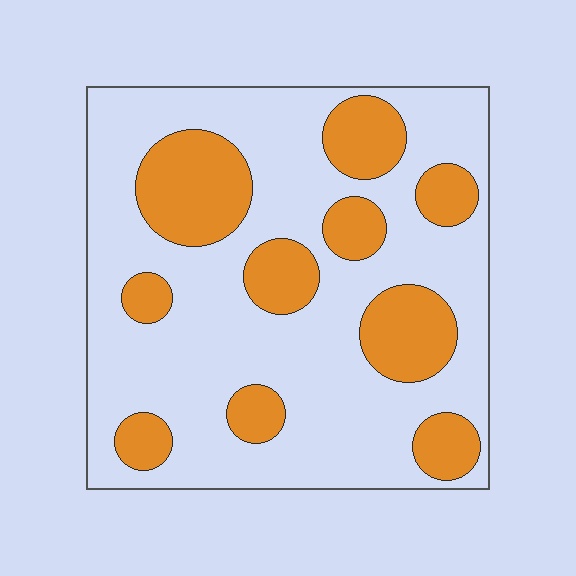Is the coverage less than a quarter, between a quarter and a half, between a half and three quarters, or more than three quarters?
Between a quarter and a half.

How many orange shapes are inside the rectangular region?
10.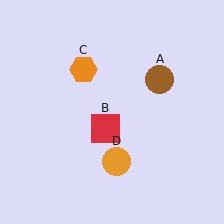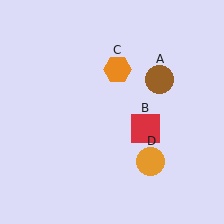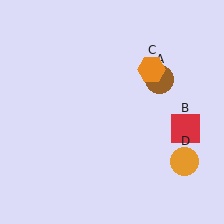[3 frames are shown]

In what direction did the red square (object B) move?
The red square (object B) moved right.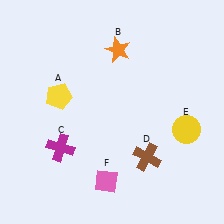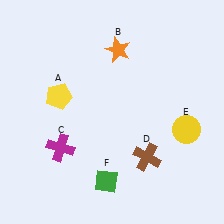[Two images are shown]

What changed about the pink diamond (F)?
In Image 1, F is pink. In Image 2, it changed to green.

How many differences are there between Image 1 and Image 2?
There is 1 difference between the two images.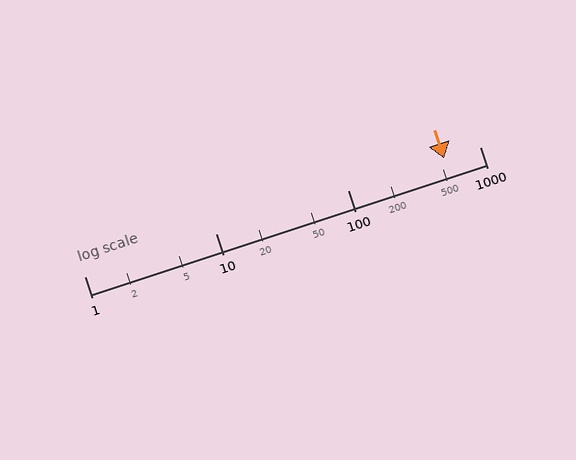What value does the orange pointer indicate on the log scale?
The pointer indicates approximately 540.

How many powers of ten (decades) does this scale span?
The scale spans 3 decades, from 1 to 1000.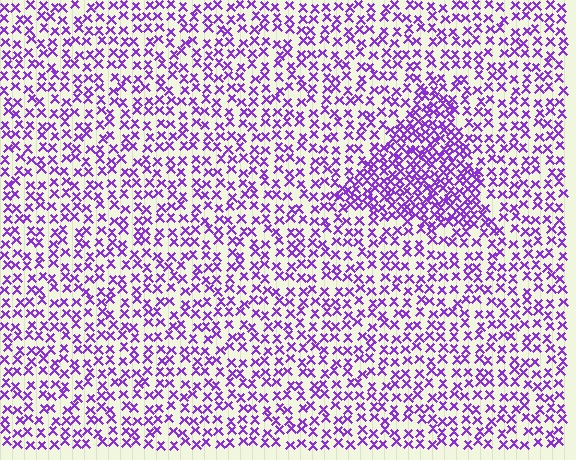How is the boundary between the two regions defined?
The boundary is defined by a change in element density (approximately 2.0x ratio). All elements are the same color, size, and shape.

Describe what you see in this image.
The image contains small purple elements arranged at two different densities. A triangle-shaped region is visible where the elements are more densely packed than the surrounding area.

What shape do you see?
I see a triangle.